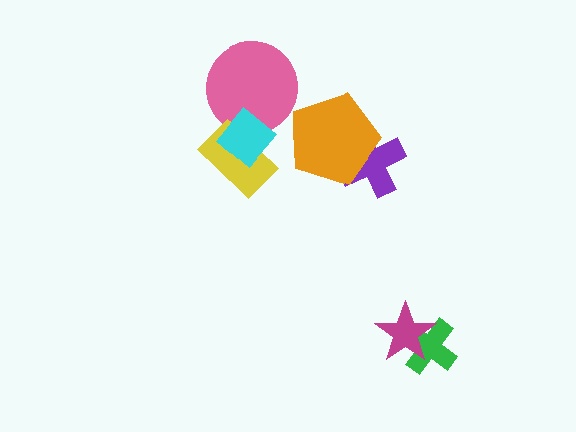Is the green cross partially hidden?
Yes, it is partially covered by another shape.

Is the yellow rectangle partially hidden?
Yes, it is partially covered by another shape.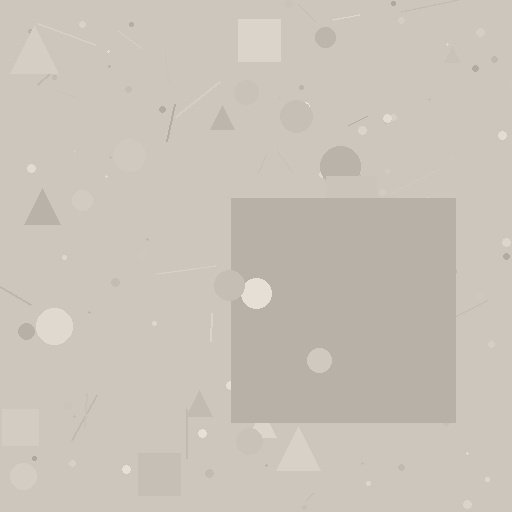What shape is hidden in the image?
A square is hidden in the image.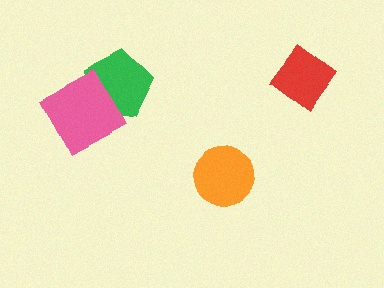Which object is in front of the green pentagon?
The pink diamond is in front of the green pentagon.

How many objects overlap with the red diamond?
0 objects overlap with the red diamond.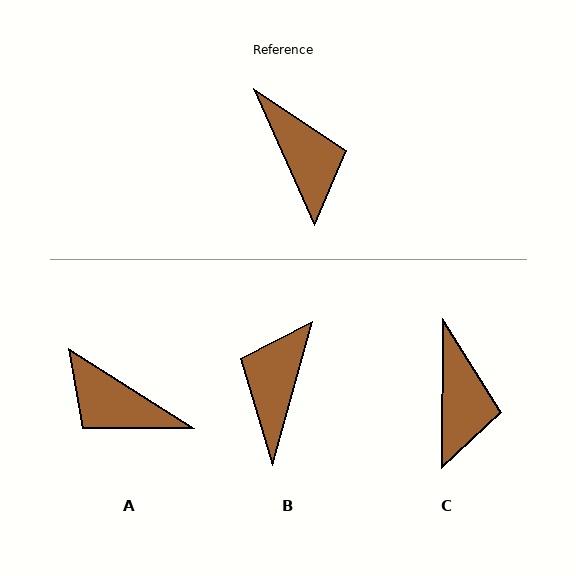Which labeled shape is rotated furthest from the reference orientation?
A, about 147 degrees away.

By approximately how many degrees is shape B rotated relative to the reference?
Approximately 140 degrees counter-clockwise.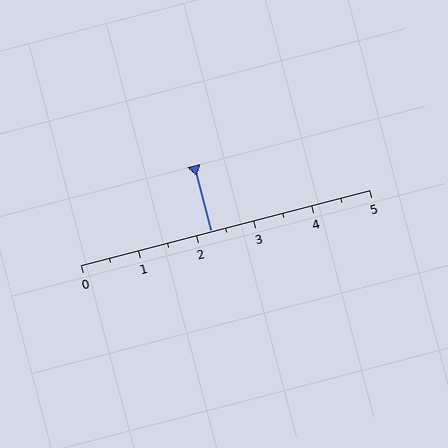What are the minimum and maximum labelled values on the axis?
The axis runs from 0 to 5.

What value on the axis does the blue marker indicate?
The marker indicates approximately 2.2.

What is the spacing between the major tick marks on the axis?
The major ticks are spaced 1 apart.